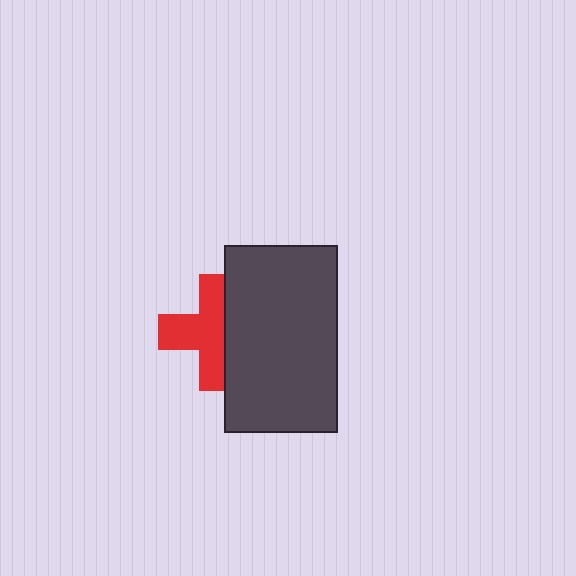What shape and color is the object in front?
The object in front is a dark gray rectangle.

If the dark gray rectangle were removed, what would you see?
You would see the complete red cross.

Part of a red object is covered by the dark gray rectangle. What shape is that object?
It is a cross.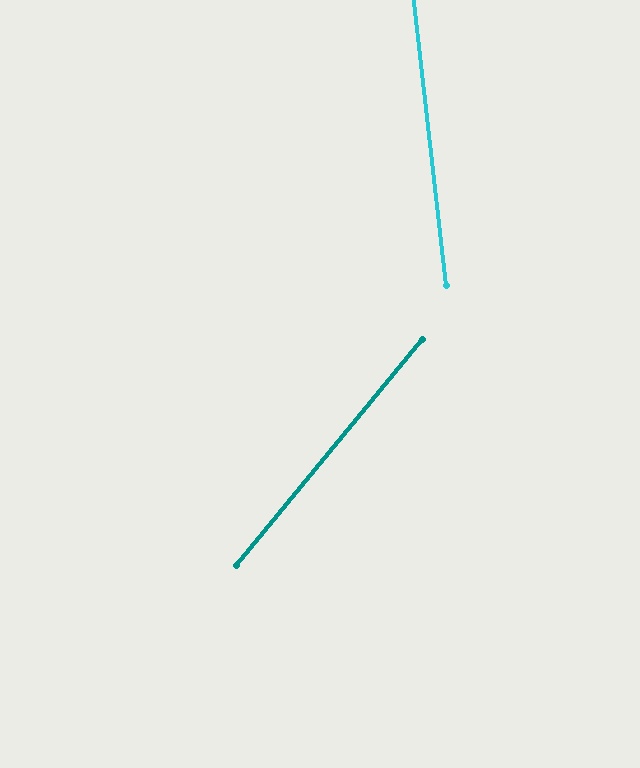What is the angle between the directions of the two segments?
Approximately 46 degrees.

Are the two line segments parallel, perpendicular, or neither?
Neither parallel nor perpendicular — they differ by about 46°.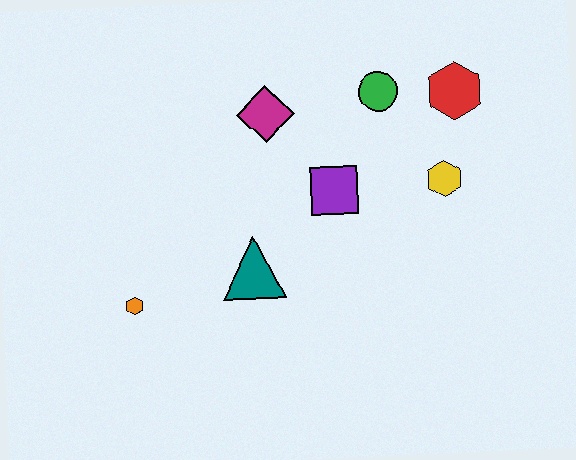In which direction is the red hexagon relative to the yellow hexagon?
The red hexagon is above the yellow hexagon.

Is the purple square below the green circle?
Yes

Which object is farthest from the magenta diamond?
The orange hexagon is farthest from the magenta diamond.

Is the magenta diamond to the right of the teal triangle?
Yes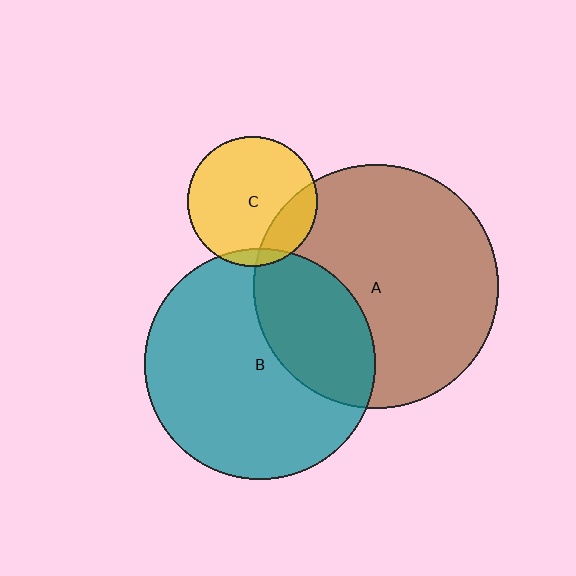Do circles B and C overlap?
Yes.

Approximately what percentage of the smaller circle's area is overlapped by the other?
Approximately 5%.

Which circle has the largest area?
Circle A (brown).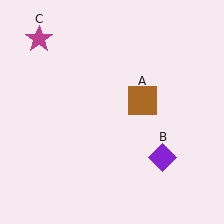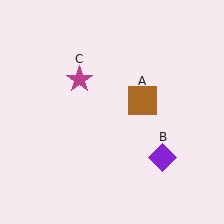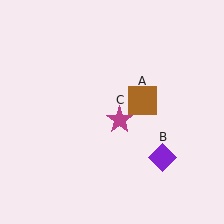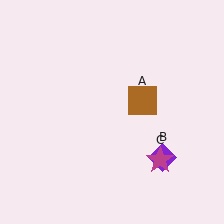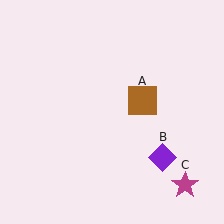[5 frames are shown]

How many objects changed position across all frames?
1 object changed position: magenta star (object C).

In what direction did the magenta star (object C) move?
The magenta star (object C) moved down and to the right.